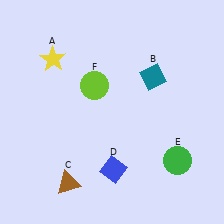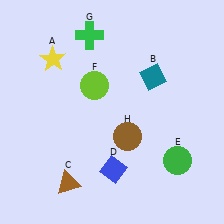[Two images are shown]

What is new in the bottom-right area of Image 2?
A brown circle (H) was added in the bottom-right area of Image 2.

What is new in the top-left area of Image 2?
A green cross (G) was added in the top-left area of Image 2.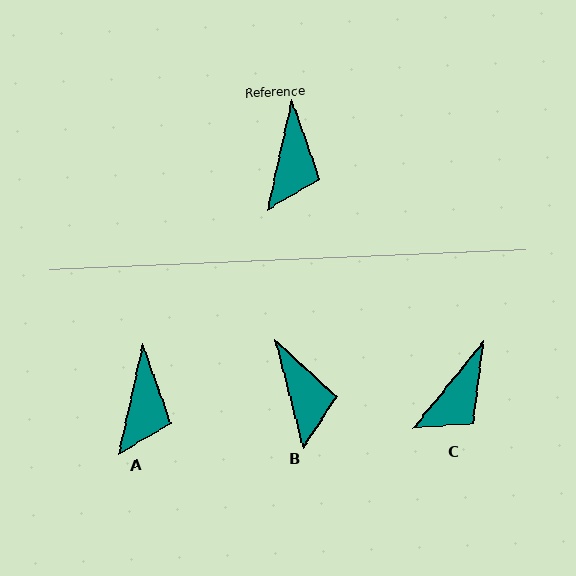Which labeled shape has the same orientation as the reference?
A.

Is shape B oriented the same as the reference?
No, it is off by about 27 degrees.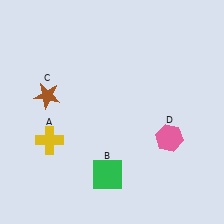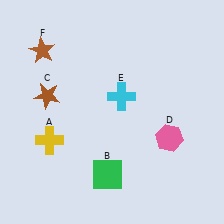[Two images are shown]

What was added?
A cyan cross (E), a brown star (F) were added in Image 2.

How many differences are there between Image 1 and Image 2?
There are 2 differences between the two images.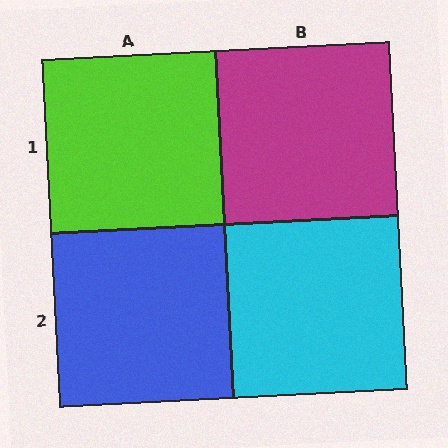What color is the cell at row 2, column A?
Blue.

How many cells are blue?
1 cell is blue.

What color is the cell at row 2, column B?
Cyan.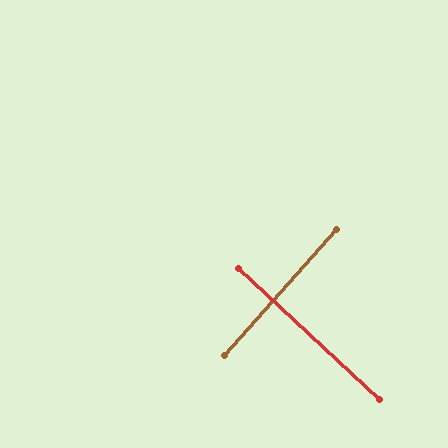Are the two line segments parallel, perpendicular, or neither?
Perpendicular — they meet at approximately 89°.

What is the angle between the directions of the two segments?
Approximately 89 degrees.